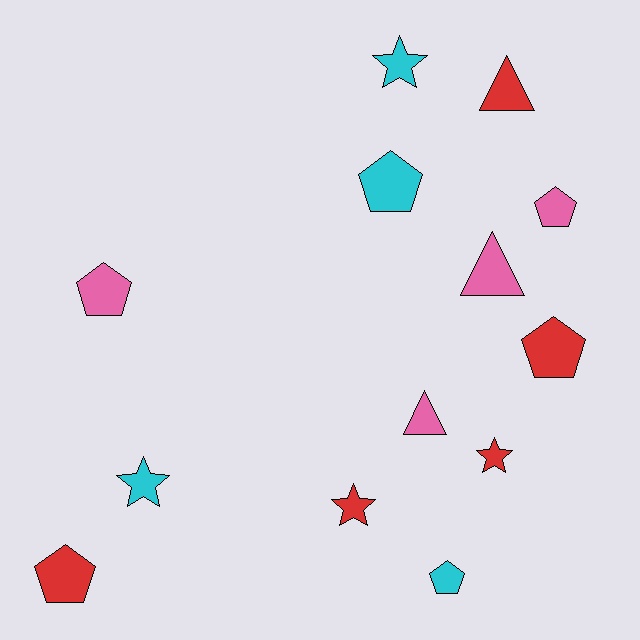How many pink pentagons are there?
There are 2 pink pentagons.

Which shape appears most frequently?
Pentagon, with 6 objects.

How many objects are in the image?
There are 13 objects.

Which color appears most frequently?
Red, with 5 objects.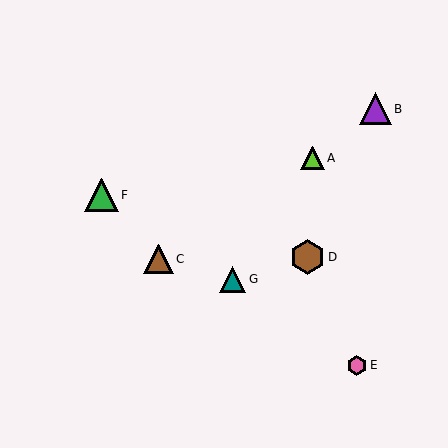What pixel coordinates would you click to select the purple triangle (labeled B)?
Click at (375, 109) to select the purple triangle B.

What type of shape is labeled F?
Shape F is a green triangle.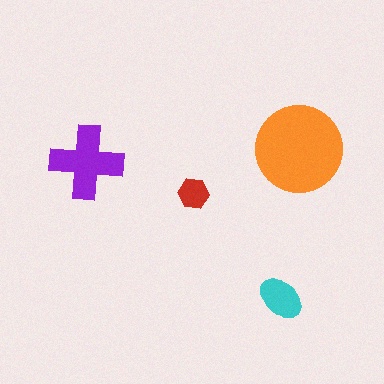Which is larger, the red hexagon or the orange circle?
The orange circle.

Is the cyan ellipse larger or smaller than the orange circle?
Smaller.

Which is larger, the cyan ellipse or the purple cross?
The purple cross.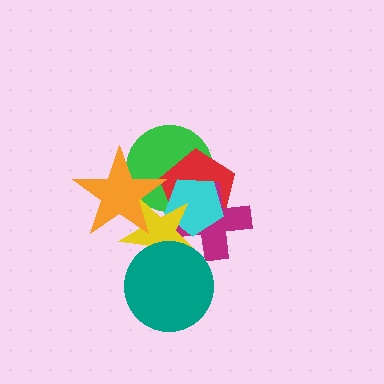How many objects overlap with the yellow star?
6 objects overlap with the yellow star.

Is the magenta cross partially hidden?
Yes, it is partially covered by another shape.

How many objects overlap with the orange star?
3 objects overlap with the orange star.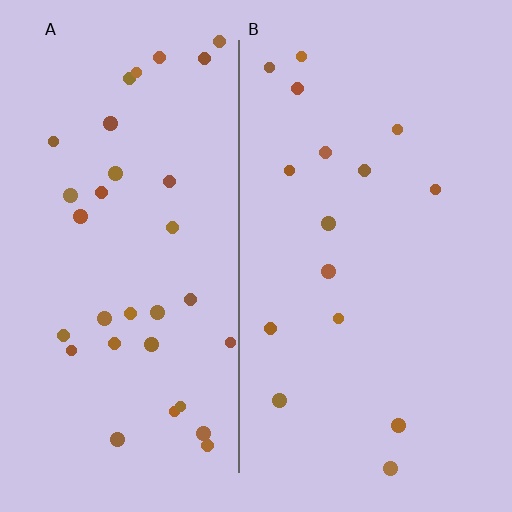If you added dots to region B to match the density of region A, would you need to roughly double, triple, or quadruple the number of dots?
Approximately double.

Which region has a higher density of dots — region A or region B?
A (the left).